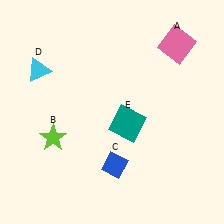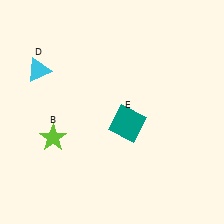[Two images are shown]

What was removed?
The pink square (A), the blue diamond (C) were removed in Image 2.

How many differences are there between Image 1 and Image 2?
There are 2 differences between the two images.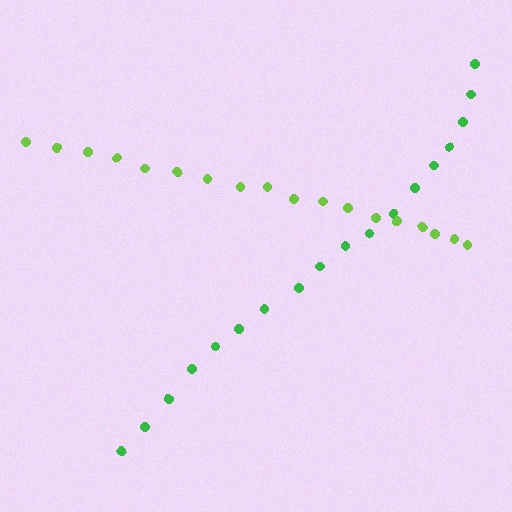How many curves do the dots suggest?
There are 2 distinct paths.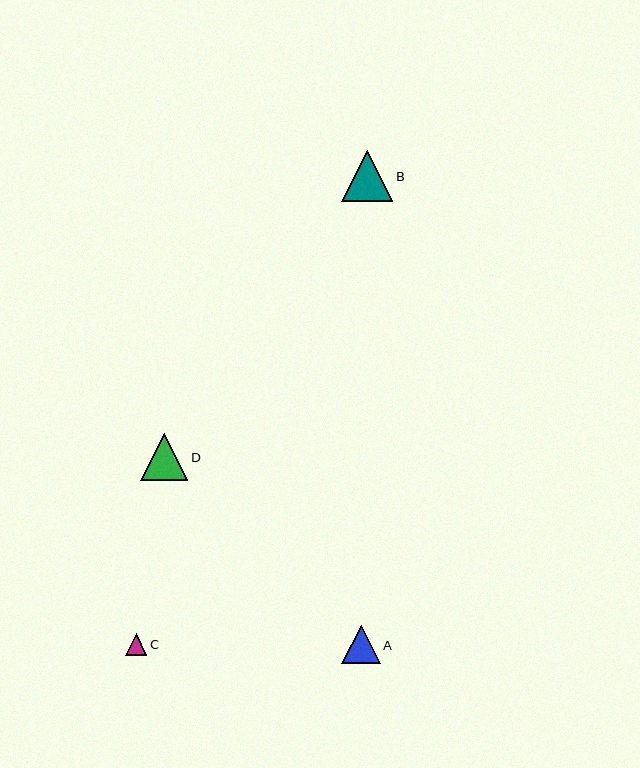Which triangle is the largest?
Triangle B is the largest with a size of approximately 51 pixels.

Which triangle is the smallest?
Triangle C is the smallest with a size of approximately 22 pixels.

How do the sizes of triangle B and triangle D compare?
Triangle B and triangle D are approximately the same size.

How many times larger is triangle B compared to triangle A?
Triangle B is approximately 1.3 times the size of triangle A.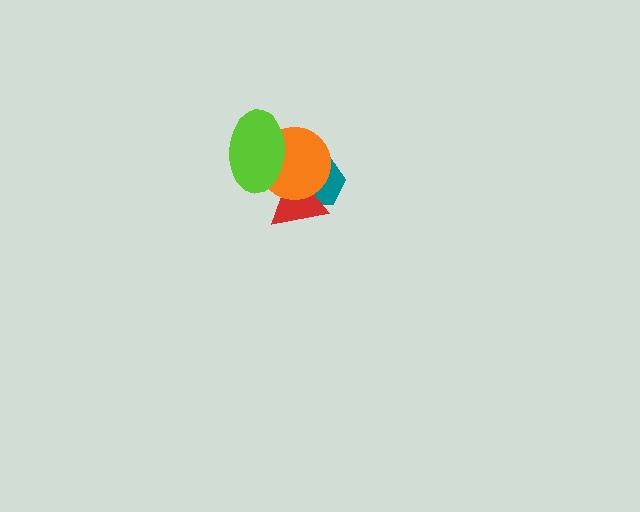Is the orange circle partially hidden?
Yes, it is partially covered by another shape.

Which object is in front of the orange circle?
The lime ellipse is in front of the orange circle.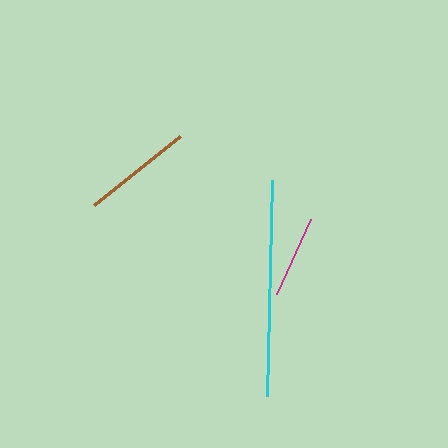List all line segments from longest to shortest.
From longest to shortest: cyan, brown, magenta.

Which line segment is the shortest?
The magenta line is the shortest at approximately 82 pixels.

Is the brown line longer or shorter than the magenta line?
The brown line is longer than the magenta line.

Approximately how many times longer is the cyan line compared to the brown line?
The cyan line is approximately 2.0 times the length of the brown line.